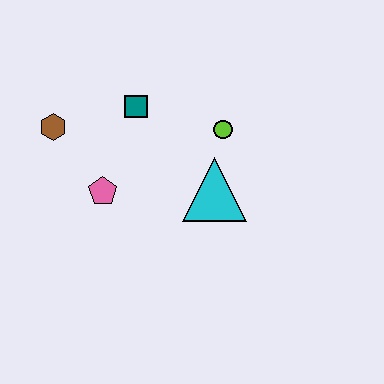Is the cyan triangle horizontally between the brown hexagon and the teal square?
No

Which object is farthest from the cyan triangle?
The brown hexagon is farthest from the cyan triangle.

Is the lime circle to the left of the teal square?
No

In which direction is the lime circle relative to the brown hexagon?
The lime circle is to the right of the brown hexagon.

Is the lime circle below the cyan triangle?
No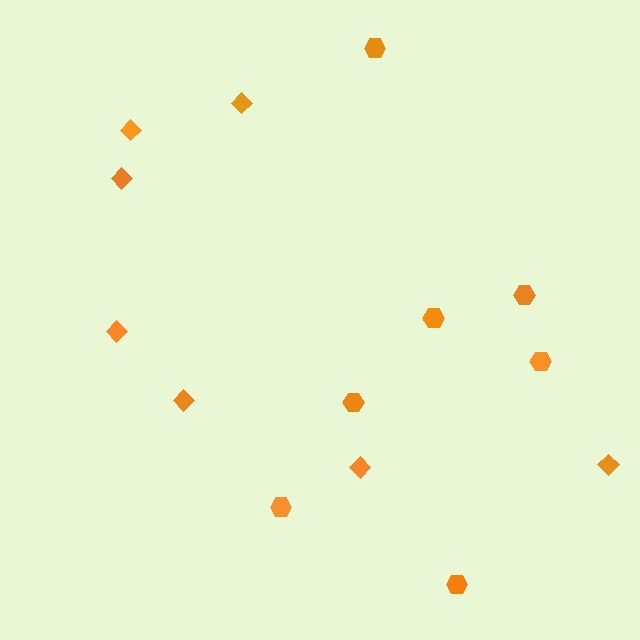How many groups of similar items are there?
There are 2 groups: one group of hexagons (7) and one group of diamonds (7).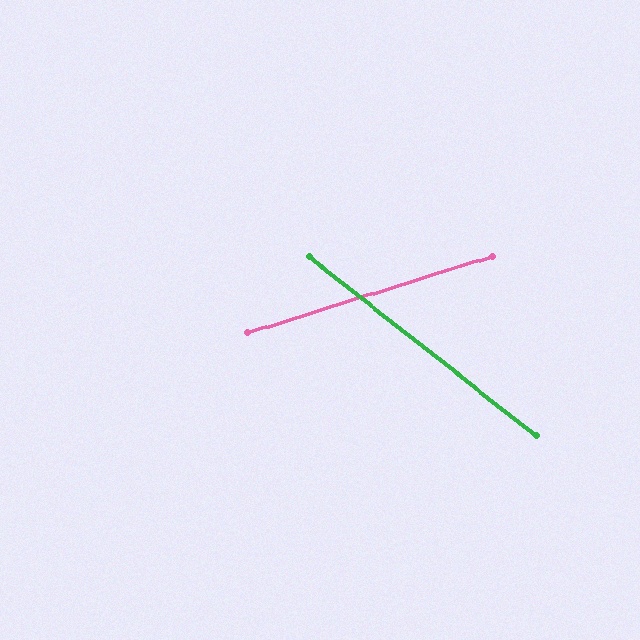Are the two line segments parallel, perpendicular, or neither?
Neither parallel nor perpendicular — they differ by about 56°.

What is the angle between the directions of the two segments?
Approximately 56 degrees.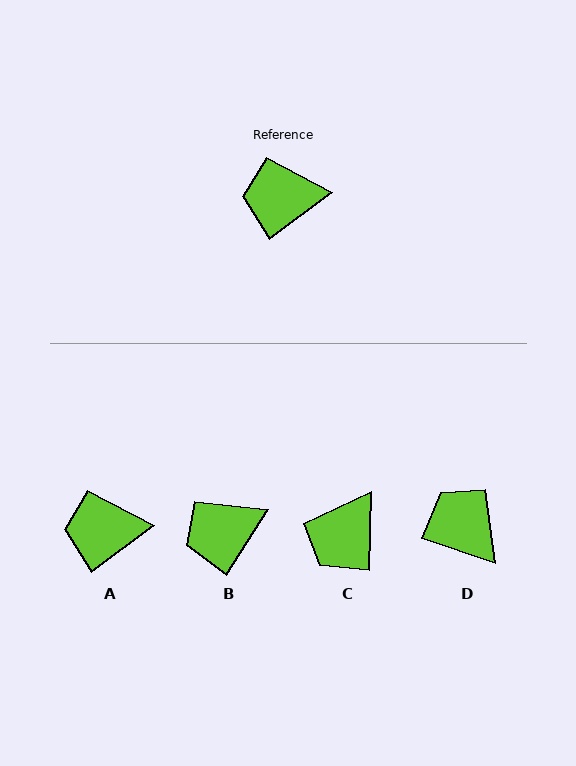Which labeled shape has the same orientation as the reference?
A.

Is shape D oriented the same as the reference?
No, it is off by about 55 degrees.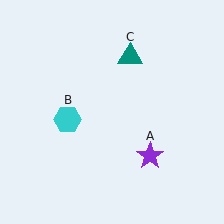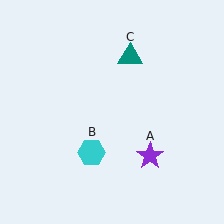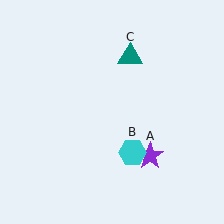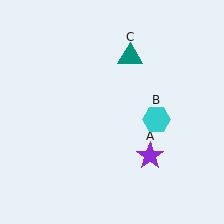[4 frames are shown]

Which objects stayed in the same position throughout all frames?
Purple star (object A) and teal triangle (object C) remained stationary.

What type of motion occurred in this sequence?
The cyan hexagon (object B) rotated counterclockwise around the center of the scene.